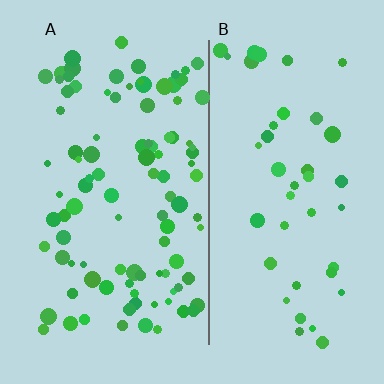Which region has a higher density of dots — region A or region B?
A (the left).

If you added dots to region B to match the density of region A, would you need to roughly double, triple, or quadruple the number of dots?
Approximately double.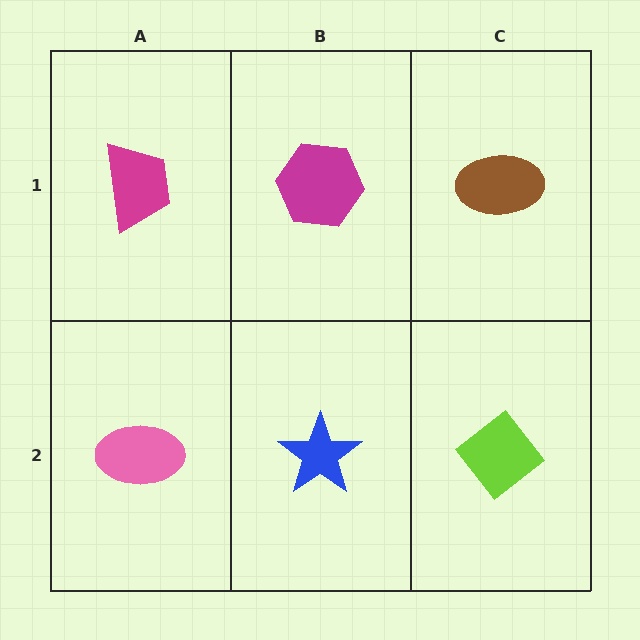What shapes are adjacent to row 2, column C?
A brown ellipse (row 1, column C), a blue star (row 2, column B).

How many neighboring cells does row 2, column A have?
2.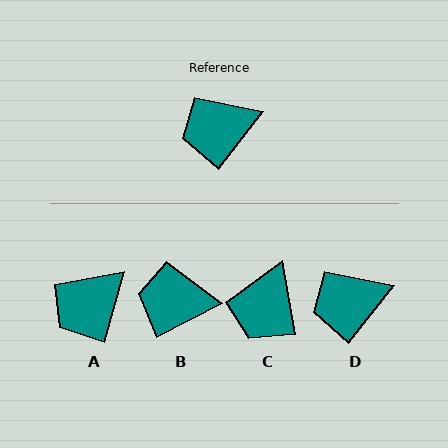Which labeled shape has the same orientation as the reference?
D.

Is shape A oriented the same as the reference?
No, it is off by about 23 degrees.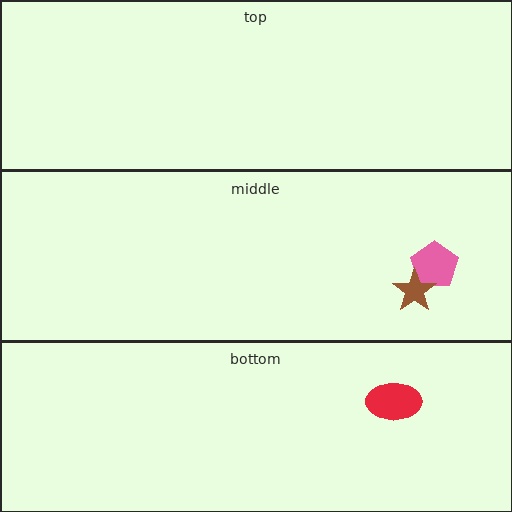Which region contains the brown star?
The middle region.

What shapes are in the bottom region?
The red ellipse.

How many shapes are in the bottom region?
1.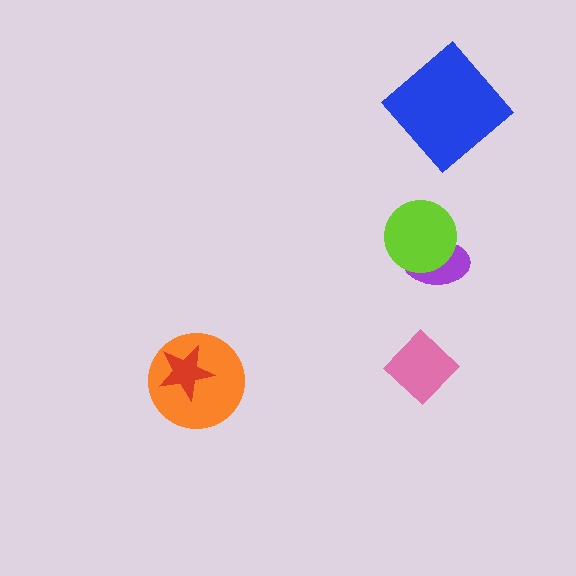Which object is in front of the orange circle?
The red star is in front of the orange circle.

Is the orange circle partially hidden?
Yes, it is partially covered by another shape.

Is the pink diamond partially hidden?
No, no other shape covers it.